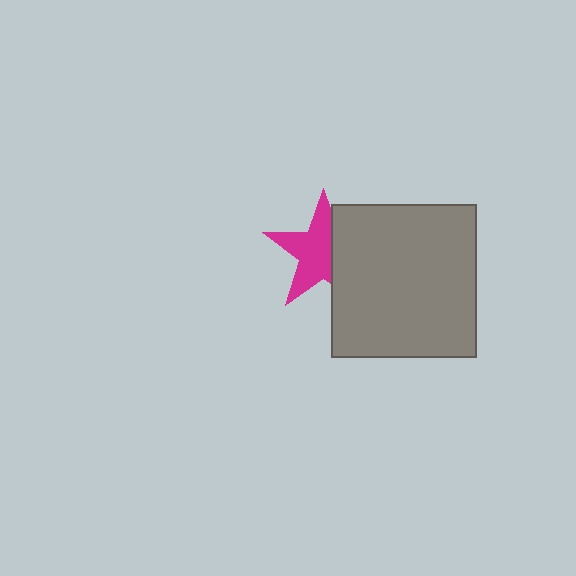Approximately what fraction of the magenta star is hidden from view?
Roughly 38% of the magenta star is hidden behind the gray rectangle.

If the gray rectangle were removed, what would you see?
You would see the complete magenta star.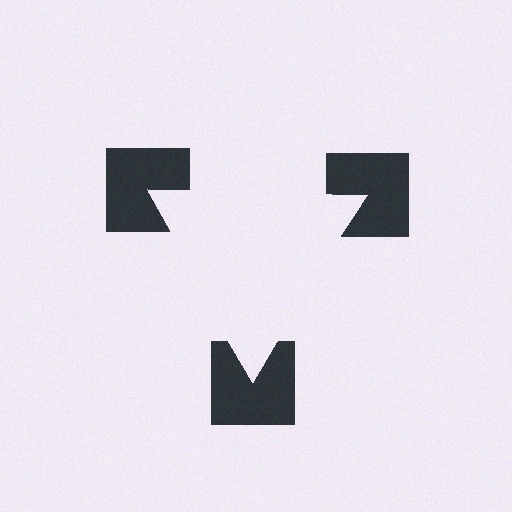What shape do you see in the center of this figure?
An illusory triangle — its edges are inferred from the aligned wedge cuts in the notched squares, not physically drawn.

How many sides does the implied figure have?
3 sides.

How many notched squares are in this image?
There are 3 — one at each vertex of the illusory triangle.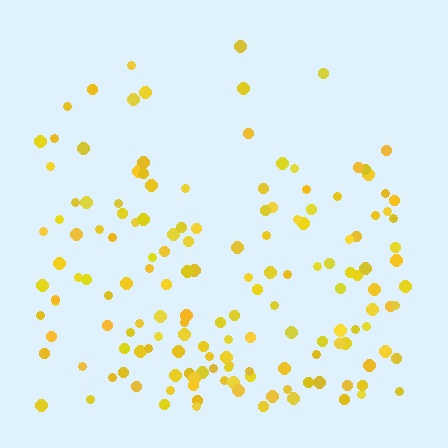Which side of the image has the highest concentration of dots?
The bottom.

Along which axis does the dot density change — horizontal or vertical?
Vertical.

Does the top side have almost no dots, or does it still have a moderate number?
Still a moderate number, just noticeably fewer than the bottom.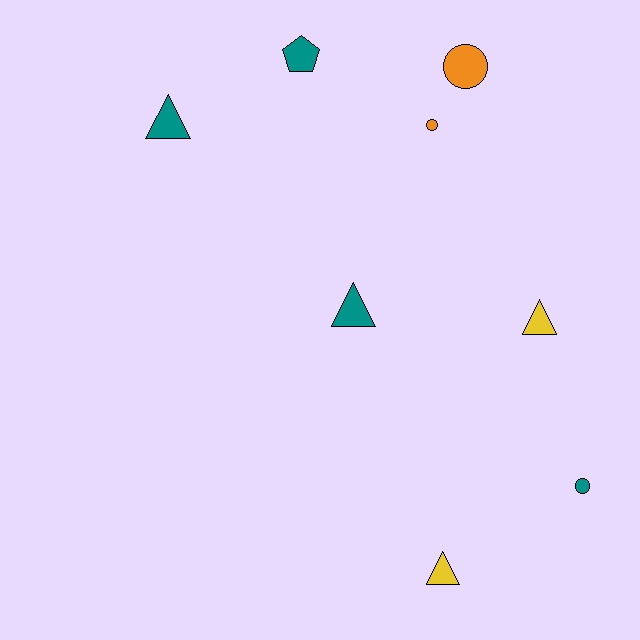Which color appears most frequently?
Teal, with 4 objects.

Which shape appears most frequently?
Triangle, with 4 objects.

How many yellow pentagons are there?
There are no yellow pentagons.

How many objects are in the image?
There are 8 objects.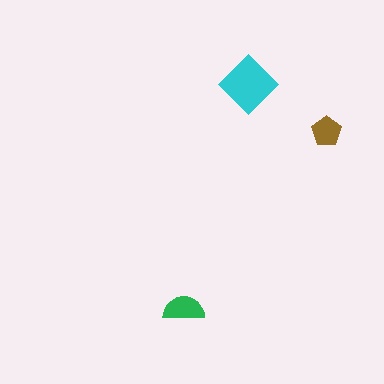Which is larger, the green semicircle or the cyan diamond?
The cyan diamond.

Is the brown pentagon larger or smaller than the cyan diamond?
Smaller.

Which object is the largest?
The cyan diamond.